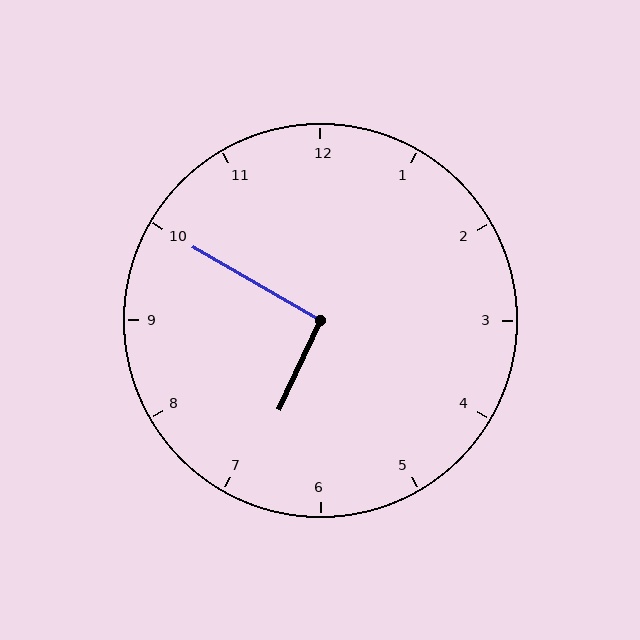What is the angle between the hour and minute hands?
Approximately 95 degrees.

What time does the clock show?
6:50.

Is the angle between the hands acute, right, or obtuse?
It is right.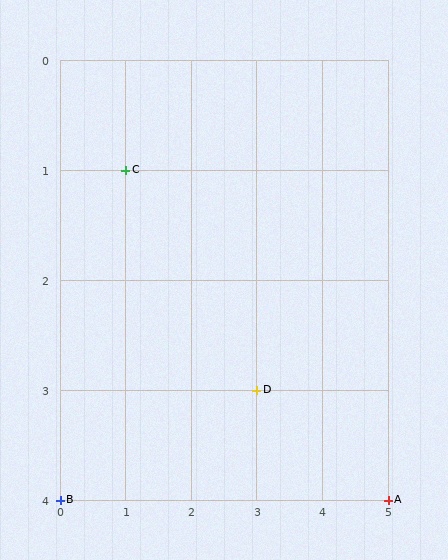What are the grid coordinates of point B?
Point B is at grid coordinates (0, 4).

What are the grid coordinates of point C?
Point C is at grid coordinates (1, 1).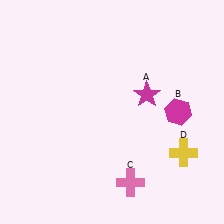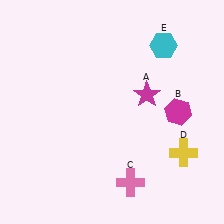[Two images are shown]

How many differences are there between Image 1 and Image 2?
There is 1 difference between the two images.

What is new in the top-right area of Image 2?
A cyan hexagon (E) was added in the top-right area of Image 2.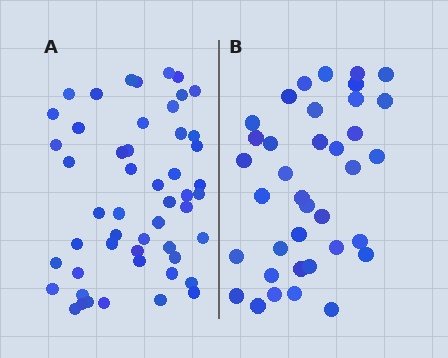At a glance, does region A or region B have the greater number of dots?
Region A (the left region) has more dots.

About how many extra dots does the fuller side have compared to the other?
Region A has approximately 15 more dots than region B.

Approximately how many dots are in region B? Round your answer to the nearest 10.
About 40 dots. (The exact count is 37, which rounds to 40.)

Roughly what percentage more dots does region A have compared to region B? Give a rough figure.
About 40% more.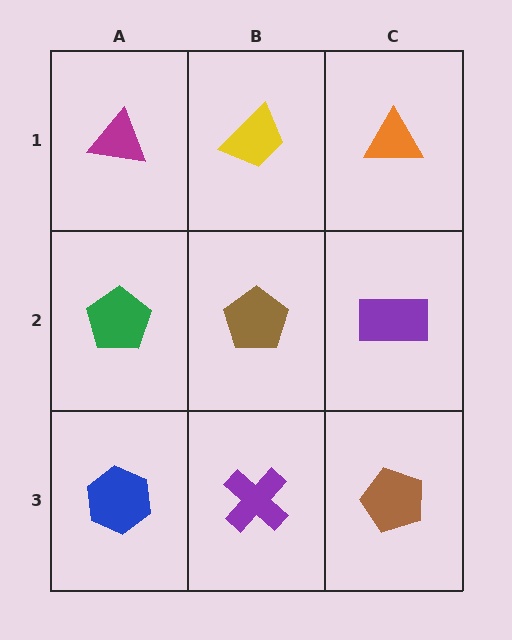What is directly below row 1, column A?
A green pentagon.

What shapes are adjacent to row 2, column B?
A yellow trapezoid (row 1, column B), a purple cross (row 3, column B), a green pentagon (row 2, column A), a purple rectangle (row 2, column C).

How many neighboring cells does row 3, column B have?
3.